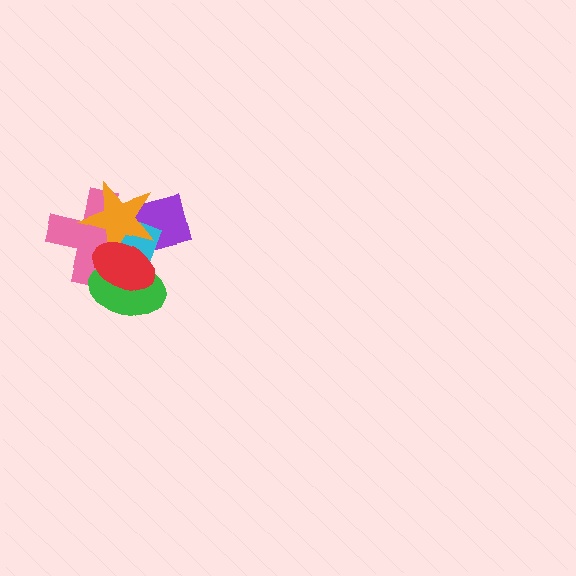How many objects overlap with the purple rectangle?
5 objects overlap with the purple rectangle.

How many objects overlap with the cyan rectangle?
5 objects overlap with the cyan rectangle.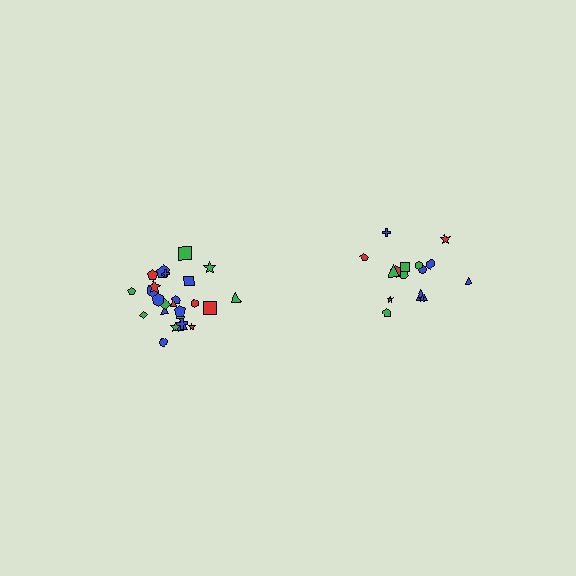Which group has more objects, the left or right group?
The left group.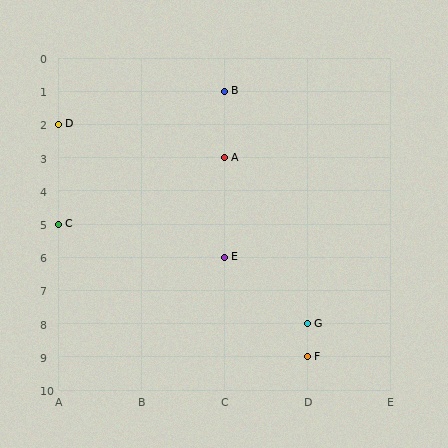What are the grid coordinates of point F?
Point F is at grid coordinates (D, 9).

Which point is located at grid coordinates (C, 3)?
Point A is at (C, 3).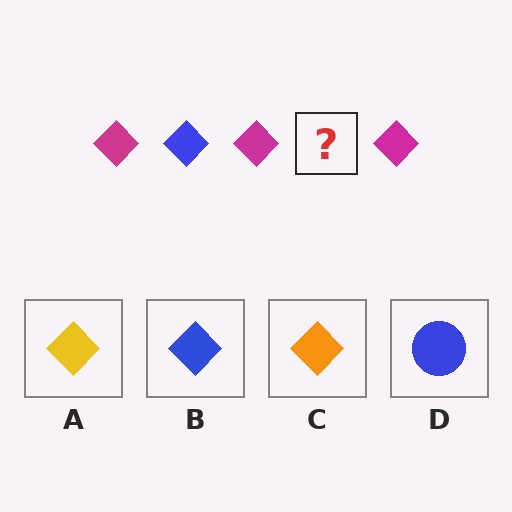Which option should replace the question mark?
Option B.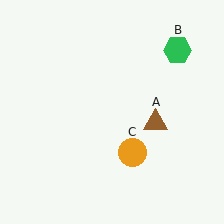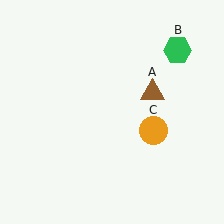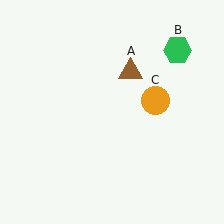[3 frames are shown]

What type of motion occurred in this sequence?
The brown triangle (object A), orange circle (object C) rotated counterclockwise around the center of the scene.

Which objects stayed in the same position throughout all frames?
Green hexagon (object B) remained stationary.